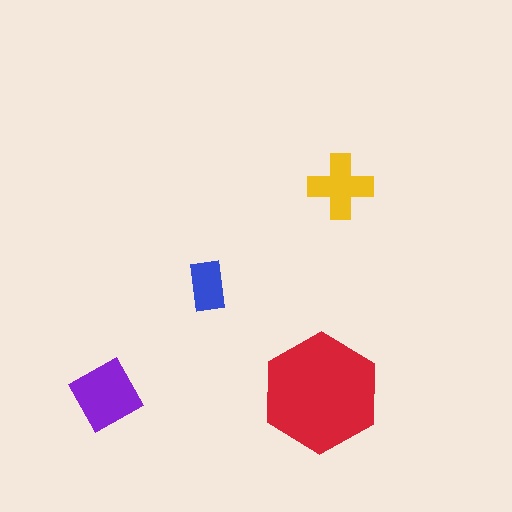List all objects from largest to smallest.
The red hexagon, the purple square, the yellow cross, the blue rectangle.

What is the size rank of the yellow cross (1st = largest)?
3rd.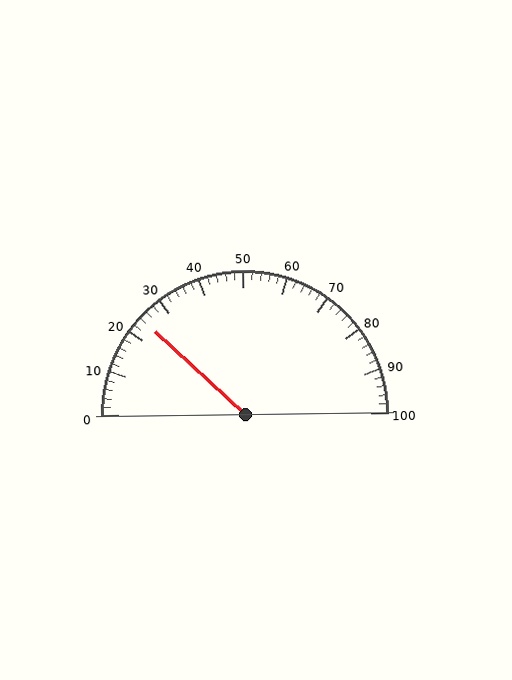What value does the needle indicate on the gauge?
The needle indicates approximately 24.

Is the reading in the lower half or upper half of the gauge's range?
The reading is in the lower half of the range (0 to 100).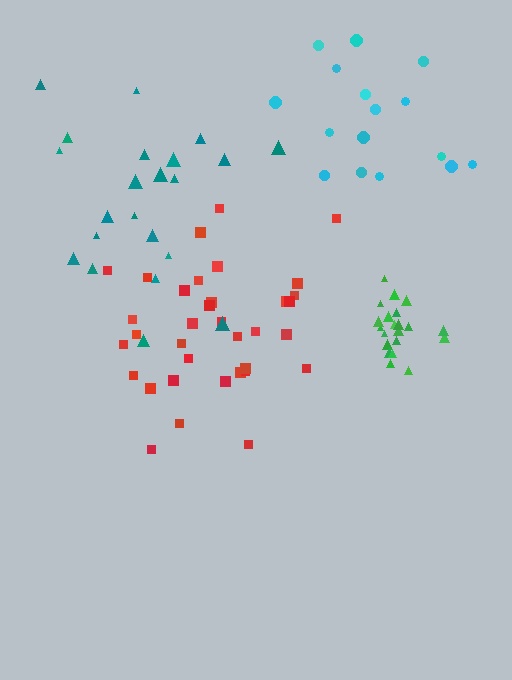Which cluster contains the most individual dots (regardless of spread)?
Red (35).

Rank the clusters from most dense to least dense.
green, red, teal, cyan.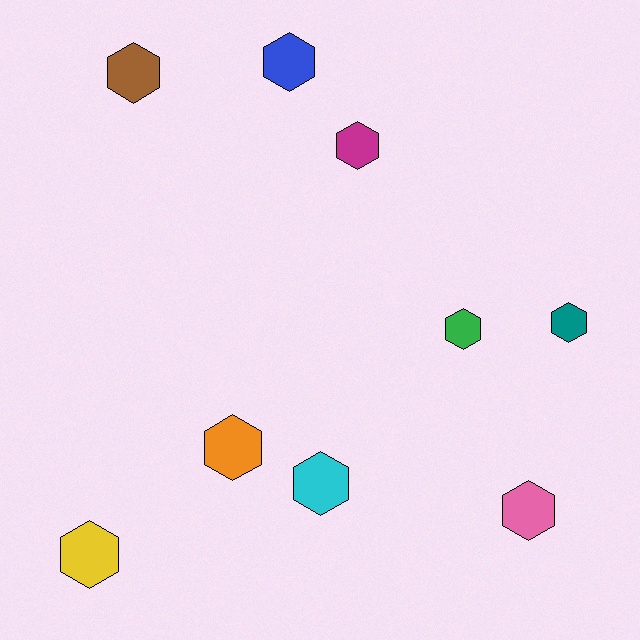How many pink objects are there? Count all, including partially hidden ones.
There is 1 pink object.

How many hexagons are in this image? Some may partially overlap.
There are 9 hexagons.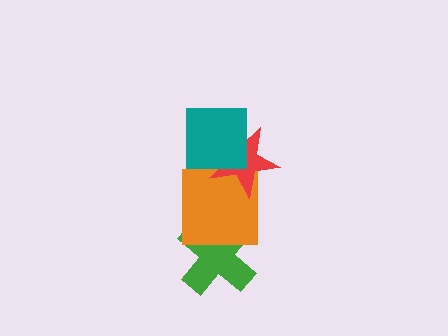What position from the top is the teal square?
The teal square is 1st from the top.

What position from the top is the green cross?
The green cross is 4th from the top.